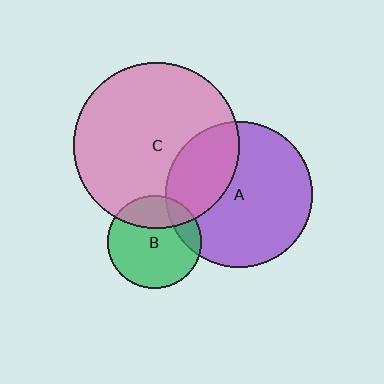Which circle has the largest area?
Circle C (pink).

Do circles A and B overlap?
Yes.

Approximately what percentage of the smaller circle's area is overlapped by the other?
Approximately 15%.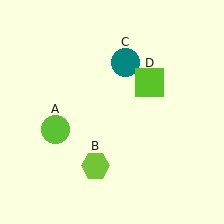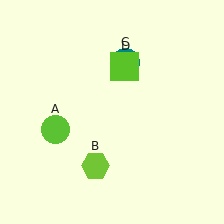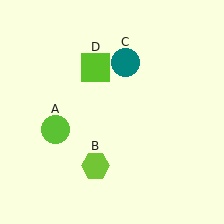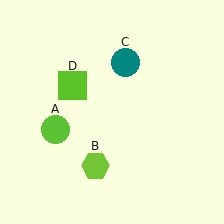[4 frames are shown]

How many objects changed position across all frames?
1 object changed position: lime square (object D).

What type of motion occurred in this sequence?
The lime square (object D) rotated counterclockwise around the center of the scene.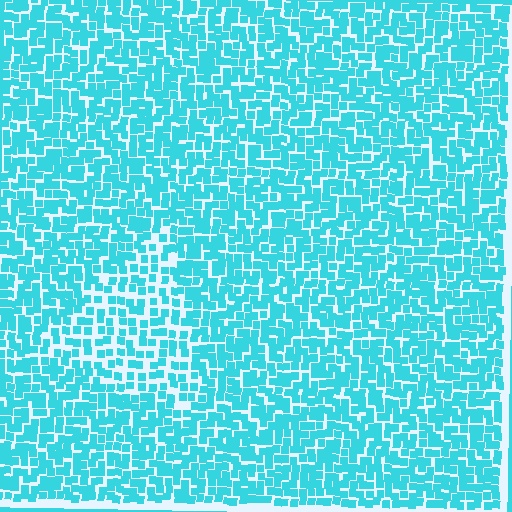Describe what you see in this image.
The image contains small cyan elements arranged at two different densities. A triangle-shaped region is visible where the elements are less densely packed than the surrounding area.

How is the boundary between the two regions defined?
The boundary is defined by a change in element density (approximately 1.6x ratio). All elements are the same color, size, and shape.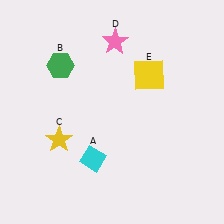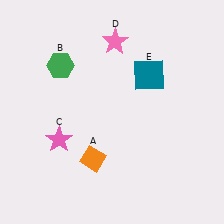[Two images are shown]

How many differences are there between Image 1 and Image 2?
There are 3 differences between the two images.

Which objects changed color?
A changed from cyan to orange. C changed from yellow to pink. E changed from yellow to teal.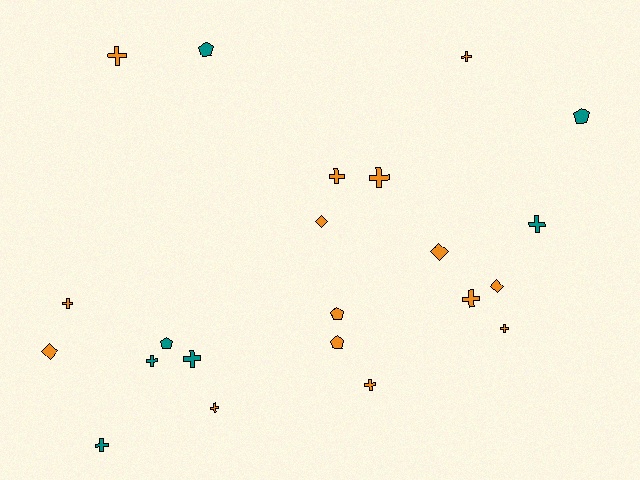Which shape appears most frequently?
Cross, with 13 objects.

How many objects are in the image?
There are 22 objects.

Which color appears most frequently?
Orange, with 15 objects.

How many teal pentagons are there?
There are 3 teal pentagons.